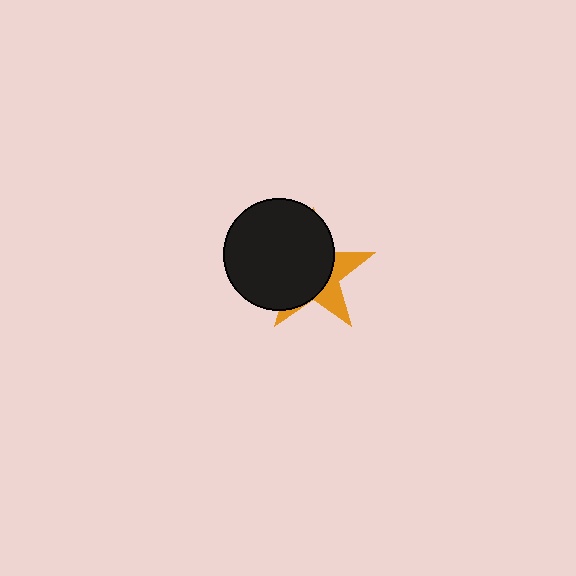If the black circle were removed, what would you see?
You would see the complete orange star.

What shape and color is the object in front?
The object in front is a black circle.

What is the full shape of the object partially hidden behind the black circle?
The partially hidden object is an orange star.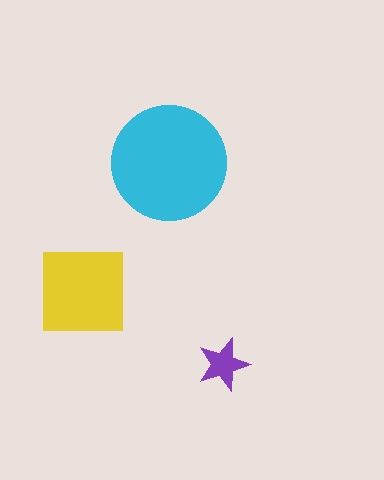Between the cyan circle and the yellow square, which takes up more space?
The cyan circle.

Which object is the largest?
The cyan circle.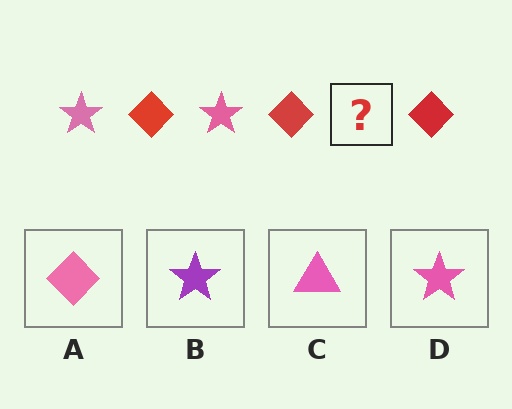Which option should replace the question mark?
Option D.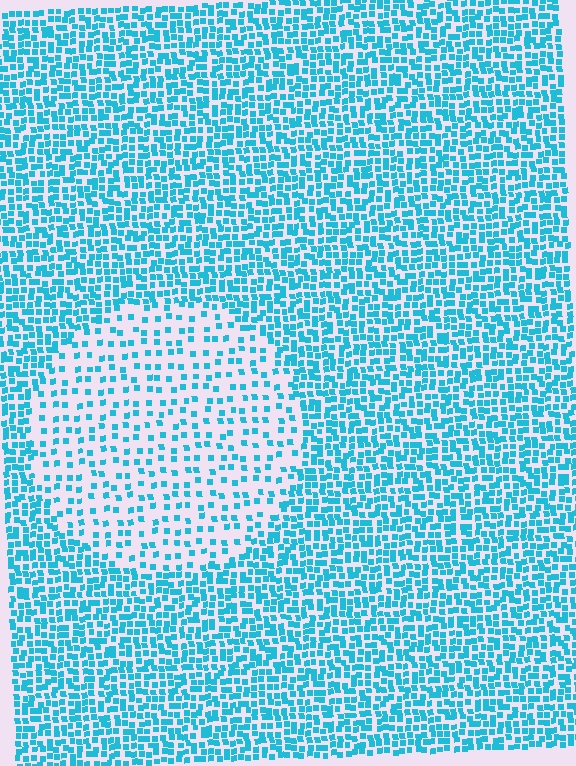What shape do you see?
I see a circle.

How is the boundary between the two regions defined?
The boundary is defined by a change in element density (approximately 2.4x ratio). All elements are the same color, size, and shape.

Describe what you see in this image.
The image contains small cyan elements arranged at two different densities. A circle-shaped region is visible where the elements are less densely packed than the surrounding area.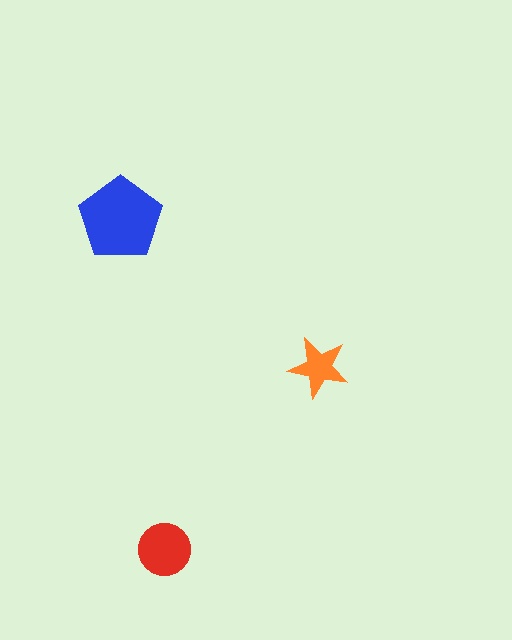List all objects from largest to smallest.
The blue pentagon, the red circle, the orange star.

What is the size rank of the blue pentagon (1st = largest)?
1st.